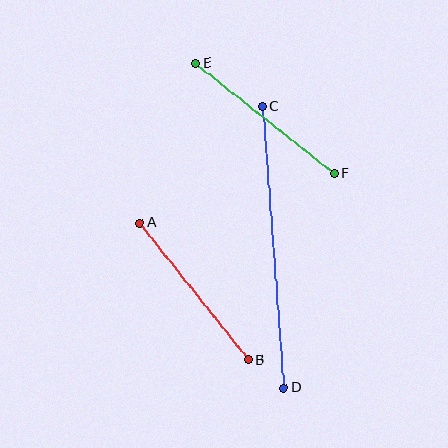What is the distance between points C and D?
The distance is approximately 282 pixels.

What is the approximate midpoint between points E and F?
The midpoint is at approximately (265, 118) pixels.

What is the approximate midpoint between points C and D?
The midpoint is at approximately (273, 247) pixels.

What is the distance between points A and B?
The distance is approximately 175 pixels.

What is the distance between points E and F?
The distance is approximately 177 pixels.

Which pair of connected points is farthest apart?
Points C and D are farthest apart.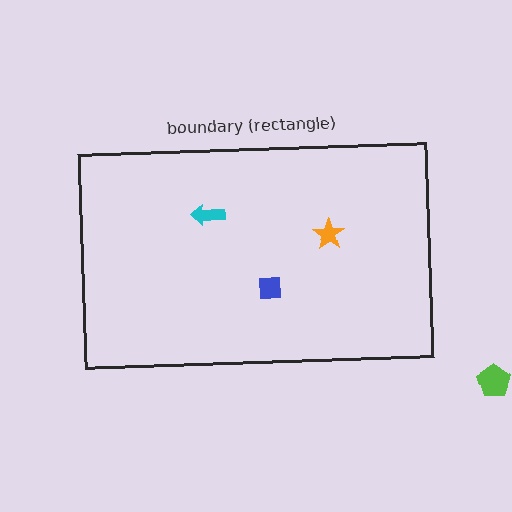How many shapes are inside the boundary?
3 inside, 1 outside.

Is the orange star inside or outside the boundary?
Inside.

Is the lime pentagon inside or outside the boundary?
Outside.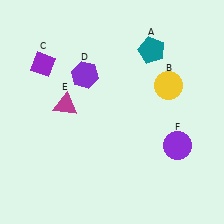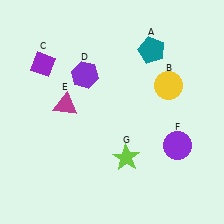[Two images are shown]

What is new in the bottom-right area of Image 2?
A lime star (G) was added in the bottom-right area of Image 2.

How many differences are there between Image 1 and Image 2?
There is 1 difference between the two images.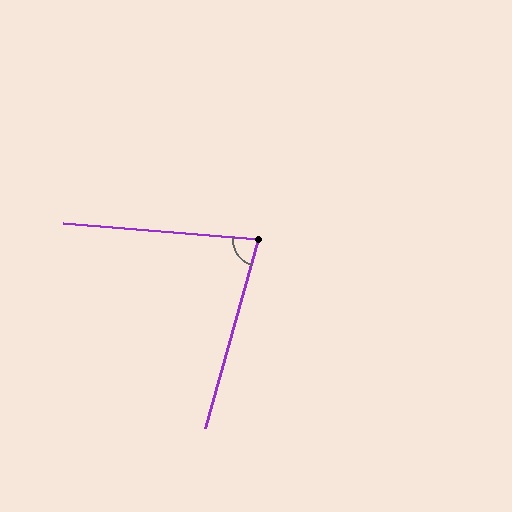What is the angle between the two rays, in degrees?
Approximately 79 degrees.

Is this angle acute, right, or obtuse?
It is acute.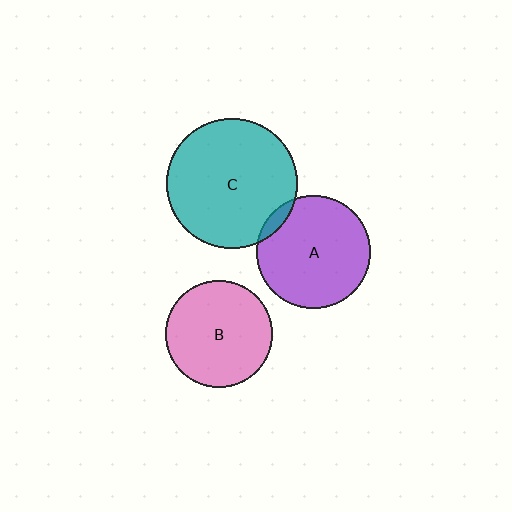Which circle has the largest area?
Circle C (teal).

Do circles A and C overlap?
Yes.